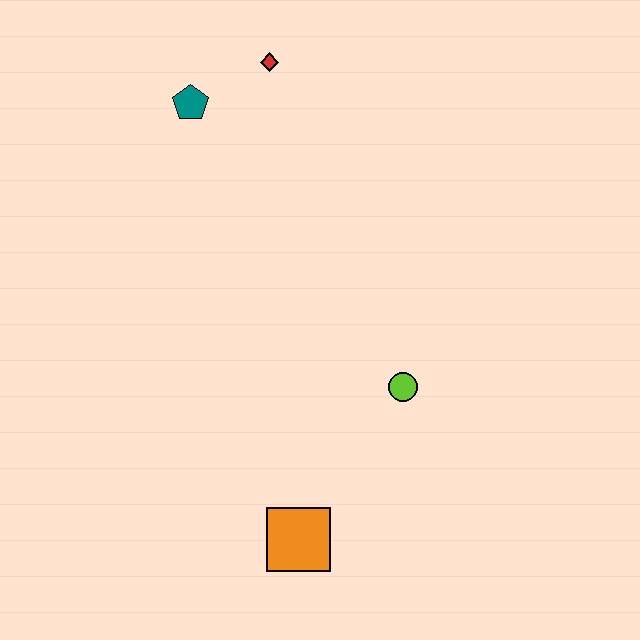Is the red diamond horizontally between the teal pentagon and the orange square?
Yes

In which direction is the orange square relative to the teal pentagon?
The orange square is below the teal pentagon.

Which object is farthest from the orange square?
The red diamond is farthest from the orange square.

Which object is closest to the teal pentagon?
The red diamond is closest to the teal pentagon.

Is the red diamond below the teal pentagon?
No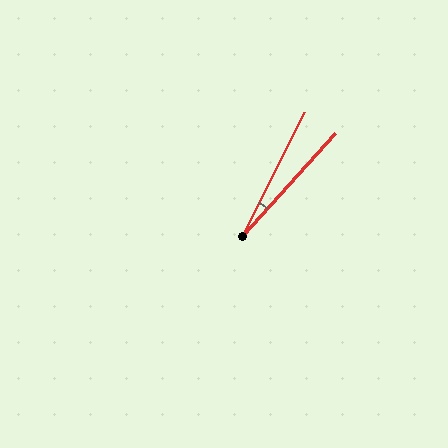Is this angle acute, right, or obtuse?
It is acute.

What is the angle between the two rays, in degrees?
Approximately 15 degrees.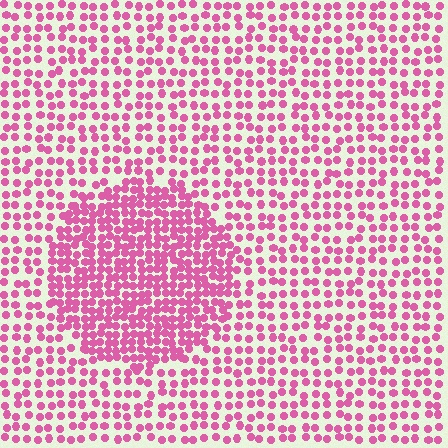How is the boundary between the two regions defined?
The boundary is defined by a change in element density (approximately 1.9x ratio). All elements are the same color, size, and shape.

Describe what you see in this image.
The image contains small pink elements arranged at two different densities. A circle-shaped region is visible where the elements are more densely packed than the surrounding area.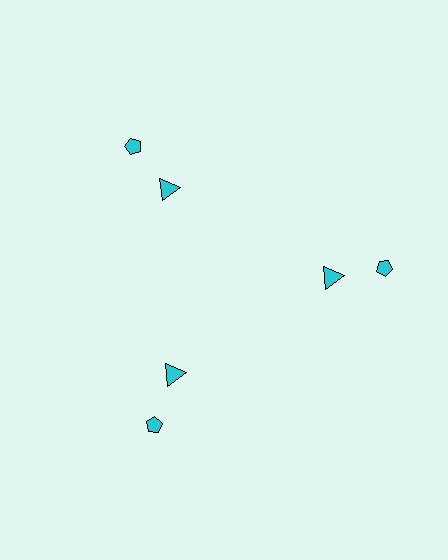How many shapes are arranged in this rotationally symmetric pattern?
There are 6 shapes, arranged in 3 groups of 2.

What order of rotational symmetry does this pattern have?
This pattern has 3-fold rotational symmetry.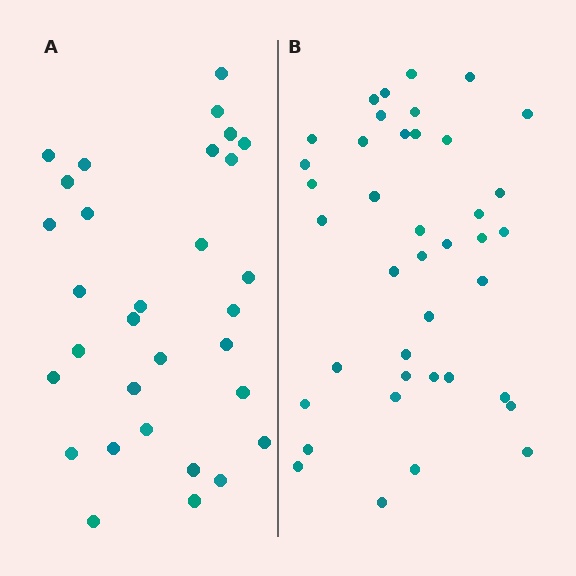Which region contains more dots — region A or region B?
Region B (the right region) has more dots.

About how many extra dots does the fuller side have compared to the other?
Region B has roughly 8 or so more dots than region A.